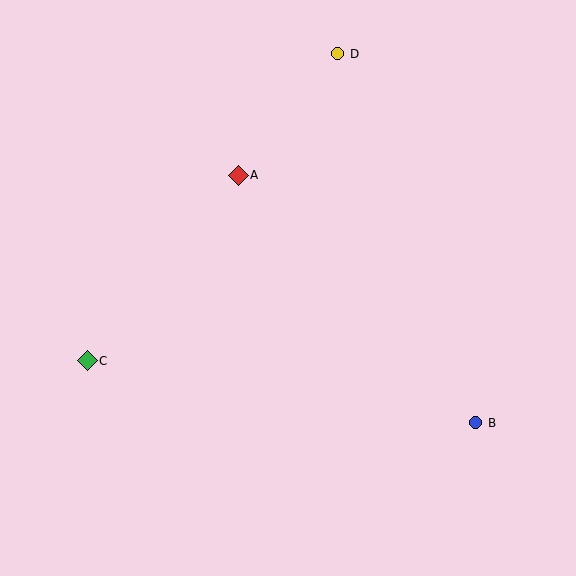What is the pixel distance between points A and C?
The distance between A and C is 239 pixels.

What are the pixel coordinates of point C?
Point C is at (87, 361).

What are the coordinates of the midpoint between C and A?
The midpoint between C and A is at (163, 268).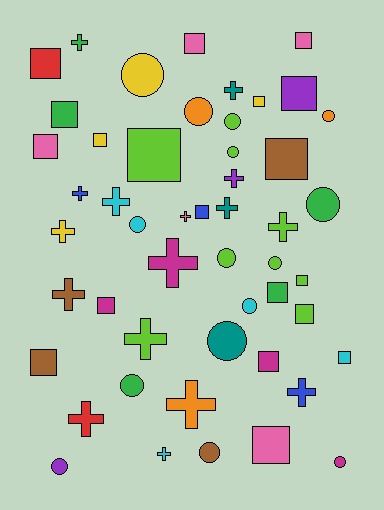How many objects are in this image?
There are 50 objects.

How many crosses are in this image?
There are 16 crosses.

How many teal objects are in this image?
There are 3 teal objects.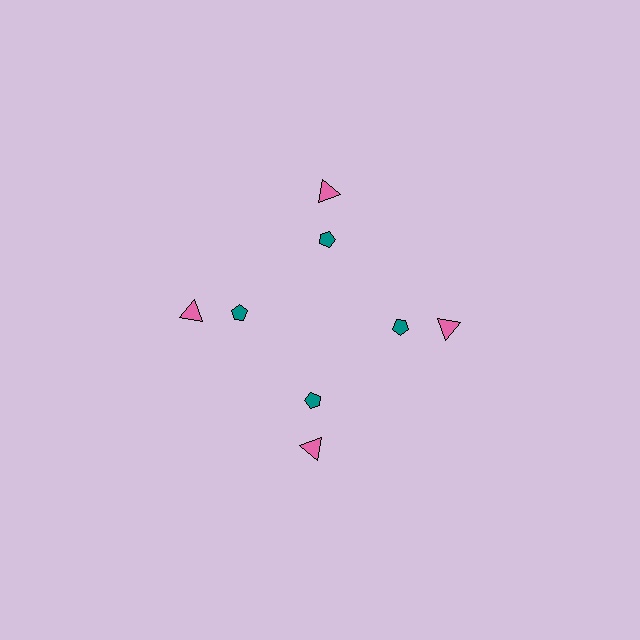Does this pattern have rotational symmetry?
Yes, this pattern has 4-fold rotational symmetry. It looks the same after rotating 90 degrees around the center.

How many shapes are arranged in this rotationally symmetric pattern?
There are 8 shapes, arranged in 4 groups of 2.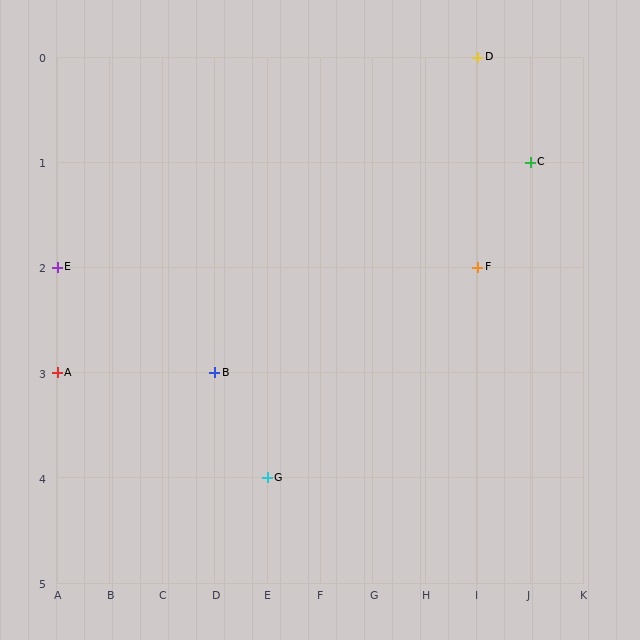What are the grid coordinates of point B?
Point B is at grid coordinates (D, 3).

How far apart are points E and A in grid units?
Points E and A are 1 row apart.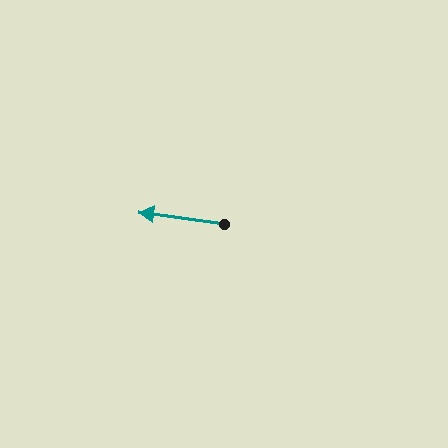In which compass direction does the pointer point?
West.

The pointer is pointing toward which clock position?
Roughly 9 o'clock.